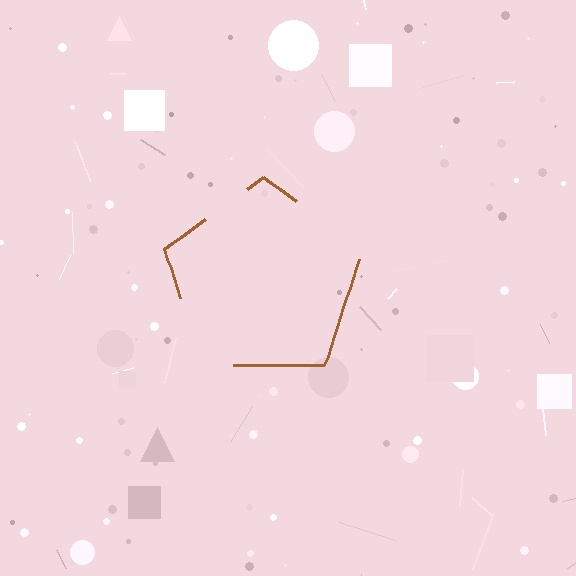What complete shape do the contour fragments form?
The contour fragments form a pentagon.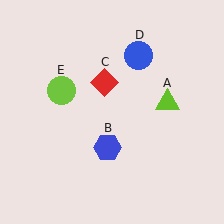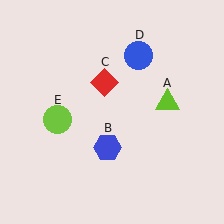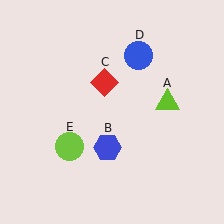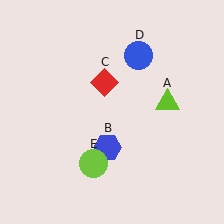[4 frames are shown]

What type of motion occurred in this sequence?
The lime circle (object E) rotated counterclockwise around the center of the scene.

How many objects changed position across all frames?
1 object changed position: lime circle (object E).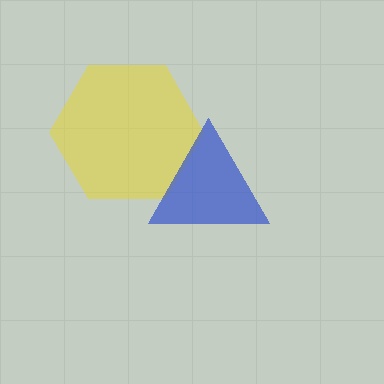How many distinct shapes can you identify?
There are 2 distinct shapes: a yellow hexagon, a blue triangle.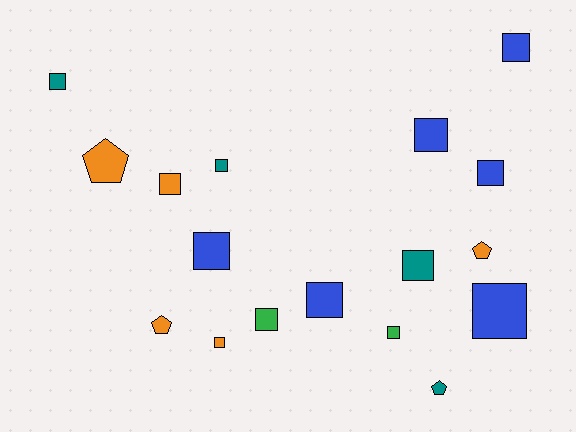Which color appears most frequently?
Blue, with 6 objects.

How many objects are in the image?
There are 17 objects.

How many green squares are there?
There are 2 green squares.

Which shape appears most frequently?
Square, with 13 objects.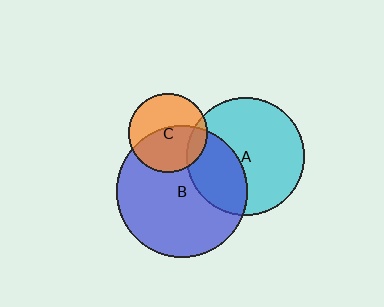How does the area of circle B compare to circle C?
Approximately 2.8 times.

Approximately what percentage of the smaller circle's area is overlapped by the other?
Approximately 15%.